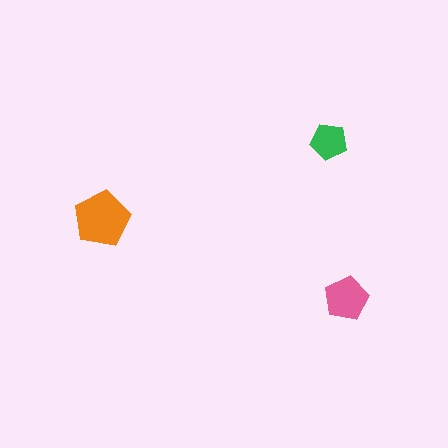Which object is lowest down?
The pink pentagon is bottommost.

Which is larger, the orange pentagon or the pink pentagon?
The orange one.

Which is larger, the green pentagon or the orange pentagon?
The orange one.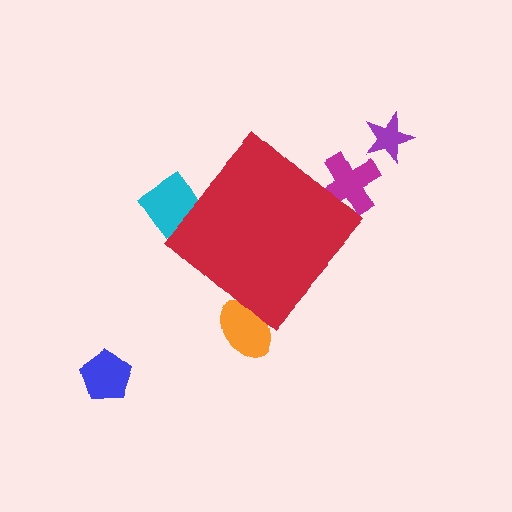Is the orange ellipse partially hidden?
Yes, the orange ellipse is partially hidden behind the red diamond.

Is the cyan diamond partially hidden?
Yes, the cyan diamond is partially hidden behind the red diamond.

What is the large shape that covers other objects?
A red diamond.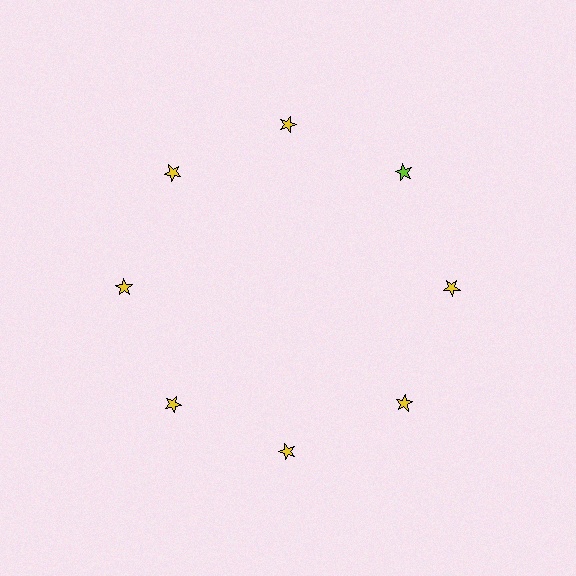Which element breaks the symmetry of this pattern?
The lime star at roughly the 2 o'clock position breaks the symmetry. All other shapes are yellow stars.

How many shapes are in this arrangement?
There are 8 shapes arranged in a ring pattern.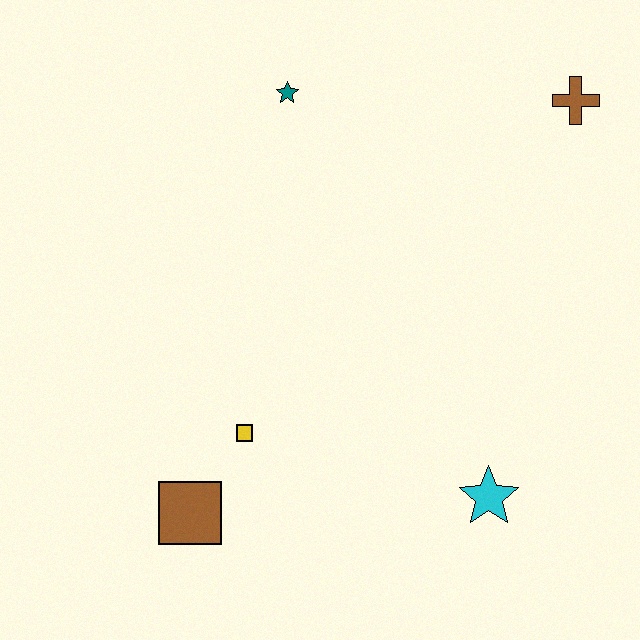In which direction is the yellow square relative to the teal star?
The yellow square is below the teal star.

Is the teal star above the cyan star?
Yes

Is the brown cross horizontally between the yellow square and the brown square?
No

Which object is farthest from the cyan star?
The teal star is farthest from the cyan star.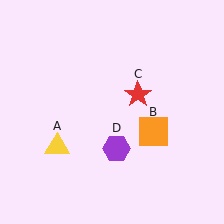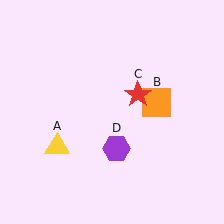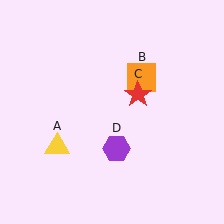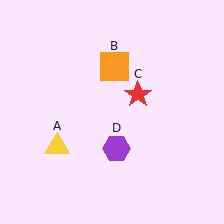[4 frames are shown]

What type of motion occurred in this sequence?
The orange square (object B) rotated counterclockwise around the center of the scene.